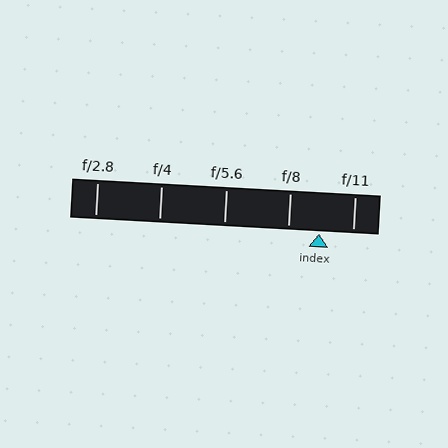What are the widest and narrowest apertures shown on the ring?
The widest aperture shown is f/2.8 and the narrowest is f/11.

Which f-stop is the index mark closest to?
The index mark is closest to f/8.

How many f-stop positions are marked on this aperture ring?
There are 5 f-stop positions marked.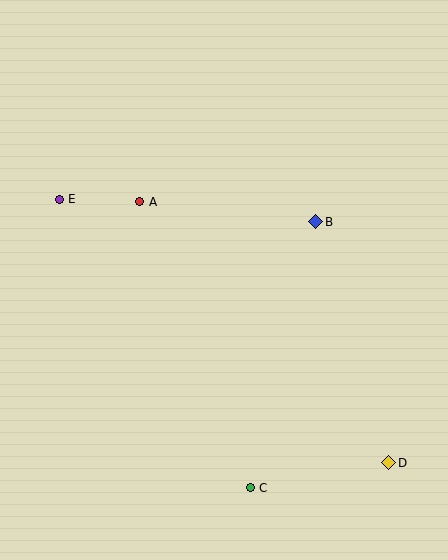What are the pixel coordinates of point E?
Point E is at (59, 199).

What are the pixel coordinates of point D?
Point D is at (389, 463).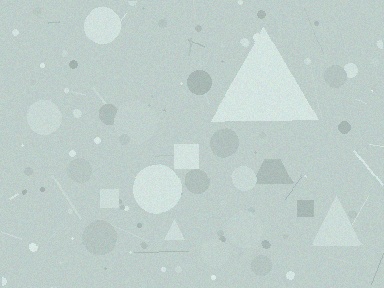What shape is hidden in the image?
A triangle is hidden in the image.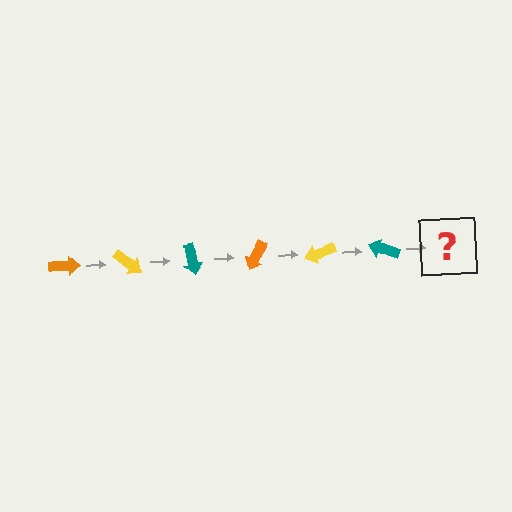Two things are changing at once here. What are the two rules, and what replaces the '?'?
The two rules are that it rotates 40 degrees each step and the color cycles through orange, yellow, and teal. The '?' should be an orange arrow, rotated 240 degrees from the start.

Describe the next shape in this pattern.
It should be an orange arrow, rotated 240 degrees from the start.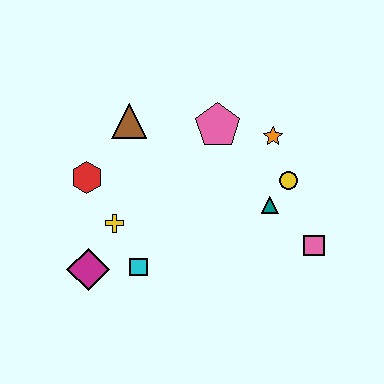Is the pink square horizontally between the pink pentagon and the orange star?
No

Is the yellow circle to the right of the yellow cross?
Yes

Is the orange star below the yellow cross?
No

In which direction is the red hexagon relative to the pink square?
The red hexagon is to the left of the pink square.